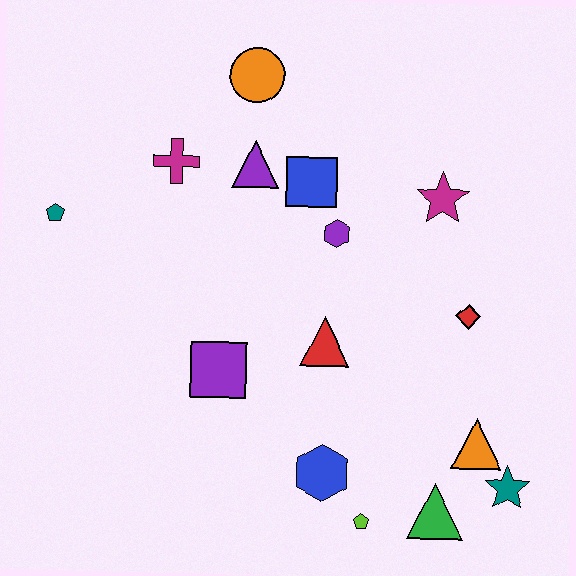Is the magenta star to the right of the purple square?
Yes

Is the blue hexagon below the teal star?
No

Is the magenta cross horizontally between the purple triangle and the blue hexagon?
No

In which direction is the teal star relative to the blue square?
The teal star is below the blue square.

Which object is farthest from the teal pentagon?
The teal star is farthest from the teal pentagon.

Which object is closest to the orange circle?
The purple triangle is closest to the orange circle.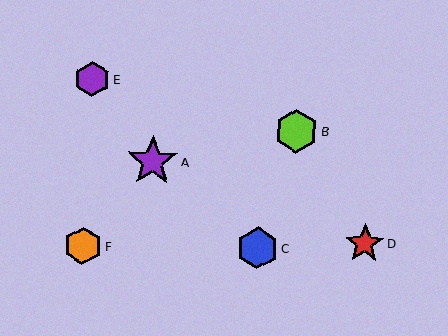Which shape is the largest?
The purple star (labeled A) is the largest.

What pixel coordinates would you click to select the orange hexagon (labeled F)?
Click at (83, 246) to select the orange hexagon F.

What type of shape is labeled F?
Shape F is an orange hexagon.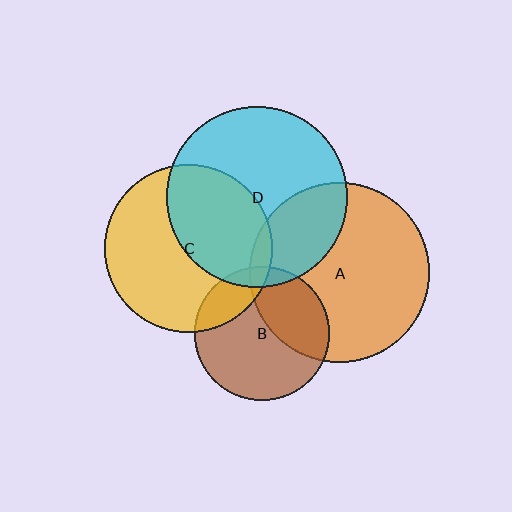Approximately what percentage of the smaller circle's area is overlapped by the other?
Approximately 35%.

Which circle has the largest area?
Circle D (cyan).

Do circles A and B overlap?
Yes.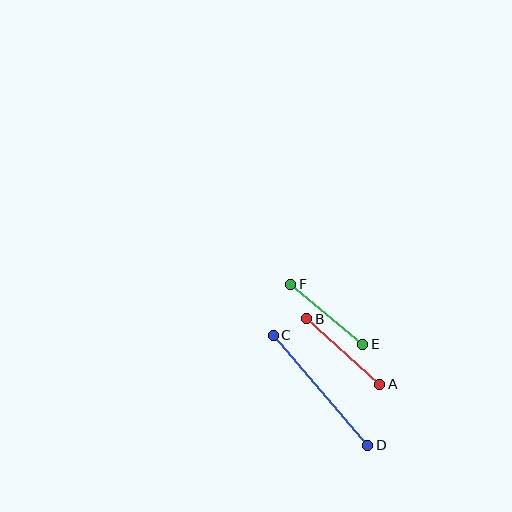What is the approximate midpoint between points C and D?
The midpoint is at approximately (321, 390) pixels.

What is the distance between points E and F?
The distance is approximately 94 pixels.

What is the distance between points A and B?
The distance is approximately 98 pixels.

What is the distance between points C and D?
The distance is approximately 145 pixels.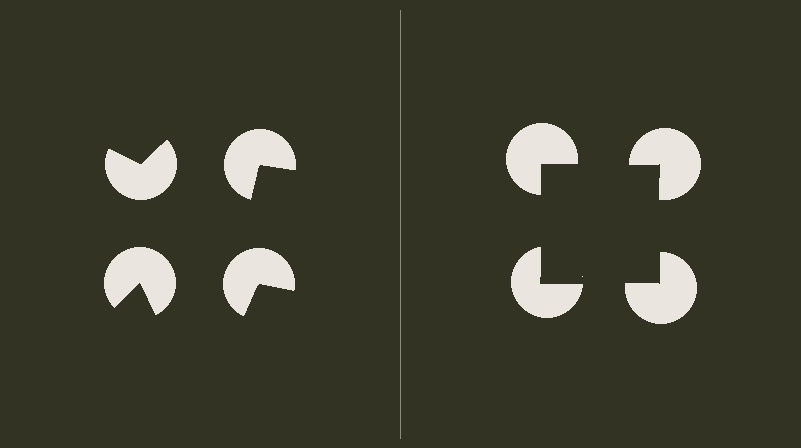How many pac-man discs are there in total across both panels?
8 — 4 on each side.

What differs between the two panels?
The pac-man discs are positioned identically on both sides; only the wedge orientations differ. On the right they align to a square; on the left they are misaligned.